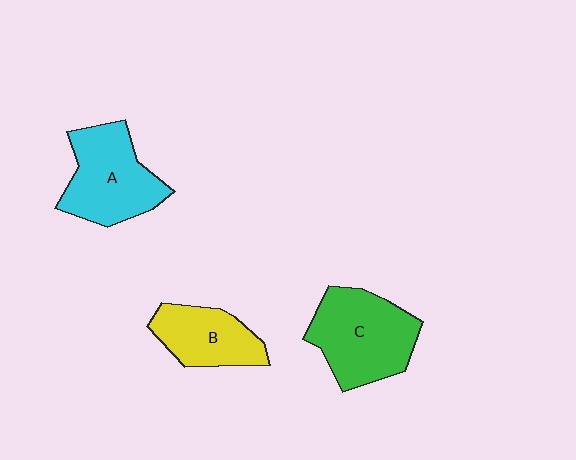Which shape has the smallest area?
Shape B (yellow).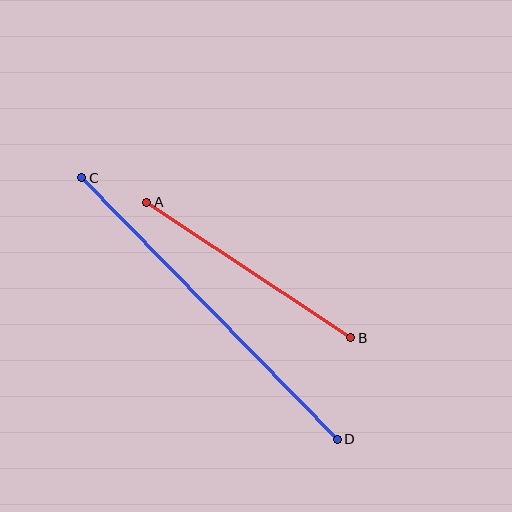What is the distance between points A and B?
The distance is approximately 245 pixels.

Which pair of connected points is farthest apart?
Points C and D are farthest apart.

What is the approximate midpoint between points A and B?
The midpoint is at approximately (249, 270) pixels.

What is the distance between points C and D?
The distance is approximately 365 pixels.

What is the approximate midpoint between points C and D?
The midpoint is at approximately (210, 309) pixels.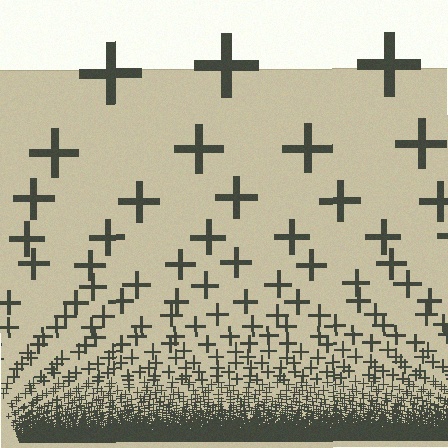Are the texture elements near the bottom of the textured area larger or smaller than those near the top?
Smaller. The gradient is inverted — elements near the bottom are smaller and denser.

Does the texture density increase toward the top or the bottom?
Density increases toward the bottom.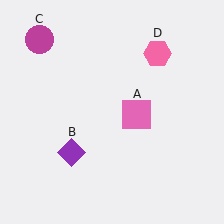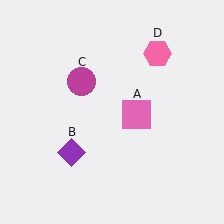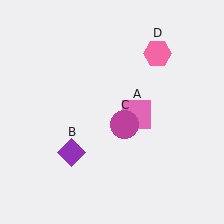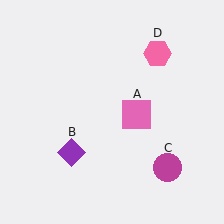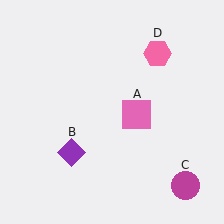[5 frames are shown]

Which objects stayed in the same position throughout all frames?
Pink square (object A) and purple diamond (object B) and pink hexagon (object D) remained stationary.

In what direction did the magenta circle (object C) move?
The magenta circle (object C) moved down and to the right.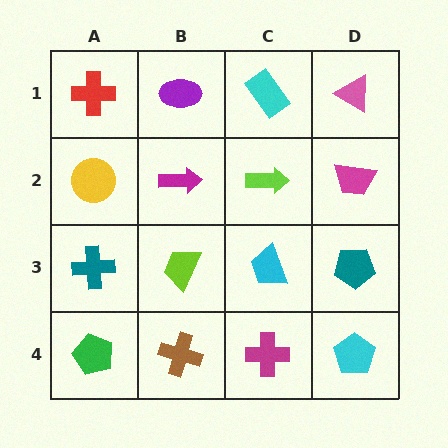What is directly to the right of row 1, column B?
A cyan rectangle.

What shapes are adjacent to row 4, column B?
A lime trapezoid (row 3, column B), a green pentagon (row 4, column A), a magenta cross (row 4, column C).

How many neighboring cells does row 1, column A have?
2.